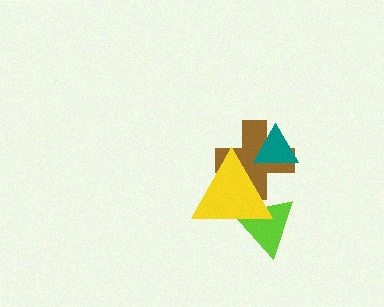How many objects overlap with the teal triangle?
2 objects overlap with the teal triangle.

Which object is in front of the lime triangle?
The yellow triangle is in front of the lime triangle.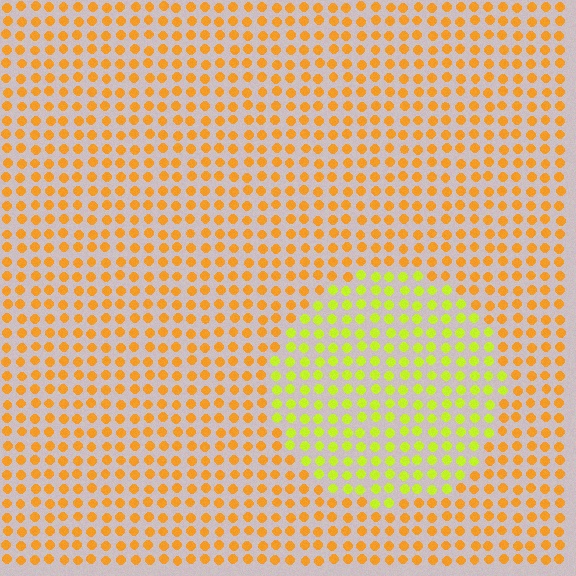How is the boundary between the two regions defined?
The boundary is defined purely by a slight shift in hue (about 41 degrees). Spacing, size, and orientation are identical on both sides.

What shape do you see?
I see a circle.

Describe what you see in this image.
The image is filled with small orange elements in a uniform arrangement. A circle-shaped region is visible where the elements are tinted to a slightly different hue, forming a subtle color boundary.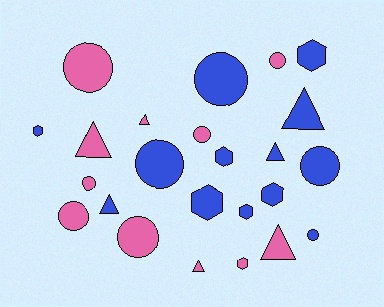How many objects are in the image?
There are 24 objects.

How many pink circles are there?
There are 6 pink circles.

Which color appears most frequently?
Blue, with 13 objects.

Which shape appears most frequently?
Circle, with 10 objects.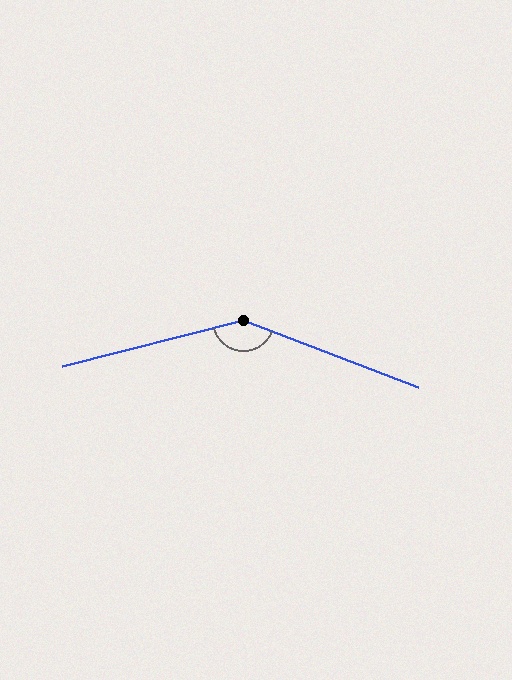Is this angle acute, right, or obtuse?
It is obtuse.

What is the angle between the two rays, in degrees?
Approximately 145 degrees.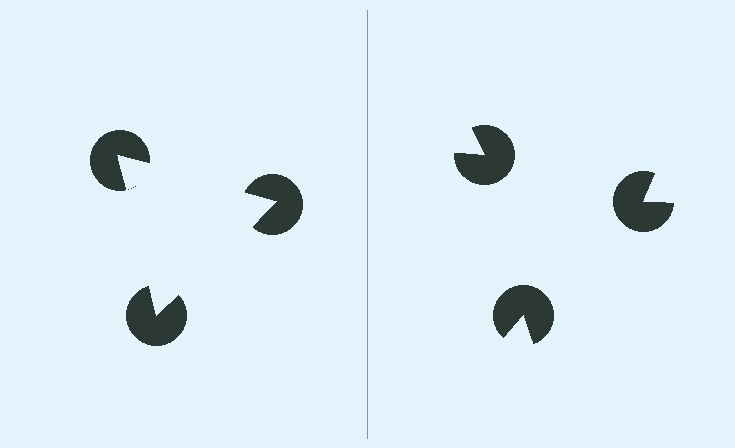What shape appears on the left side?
An illusory triangle.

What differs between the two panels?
The pac-man discs are positioned identically on both sides; only the wedge orientations differ. On the left they align to a triangle; on the right they are misaligned.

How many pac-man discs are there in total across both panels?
6 — 3 on each side.